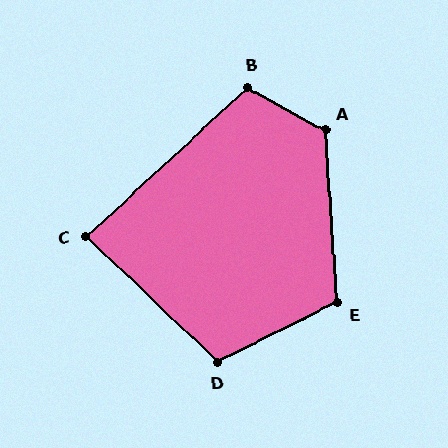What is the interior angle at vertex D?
Approximately 110 degrees (obtuse).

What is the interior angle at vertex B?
Approximately 109 degrees (obtuse).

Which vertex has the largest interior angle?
A, at approximately 122 degrees.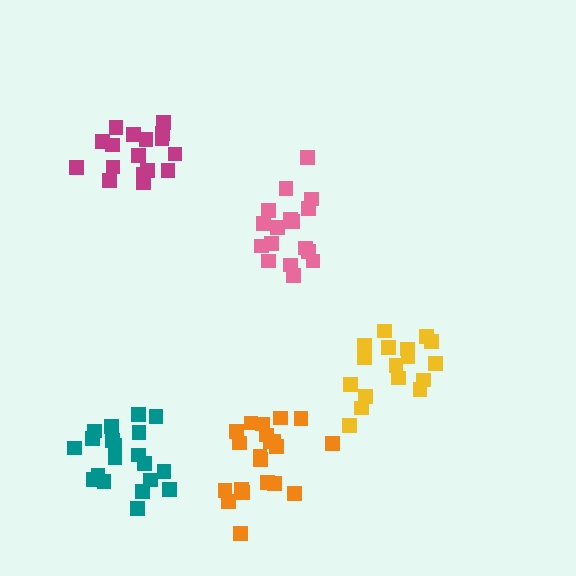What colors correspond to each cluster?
The clusters are colored: teal, pink, yellow, magenta, orange.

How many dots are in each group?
Group 1: 20 dots, Group 2: 17 dots, Group 3: 17 dots, Group 4: 17 dots, Group 5: 21 dots (92 total).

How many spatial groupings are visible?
There are 5 spatial groupings.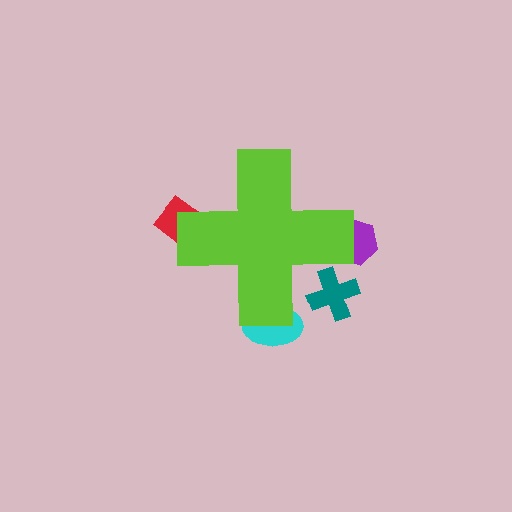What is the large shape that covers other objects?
A lime cross.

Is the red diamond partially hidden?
Yes, the red diamond is partially hidden behind the lime cross.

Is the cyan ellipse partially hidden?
Yes, the cyan ellipse is partially hidden behind the lime cross.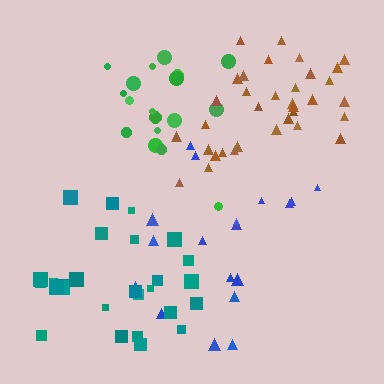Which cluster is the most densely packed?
Teal.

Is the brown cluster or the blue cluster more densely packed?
Brown.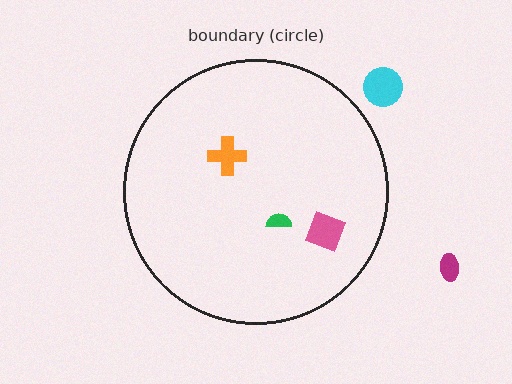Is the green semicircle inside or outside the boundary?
Inside.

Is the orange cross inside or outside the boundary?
Inside.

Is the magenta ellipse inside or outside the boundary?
Outside.